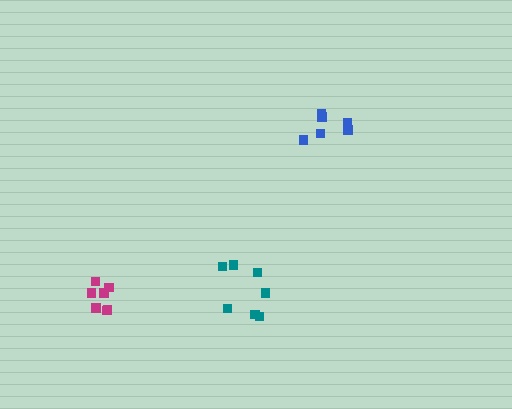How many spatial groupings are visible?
There are 3 spatial groupings.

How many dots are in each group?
Group 1: 7 dots, Group 2: 7 dots, Group 3: 6 dots (20 total).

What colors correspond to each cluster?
The clusters are colored: magenta, teal, blue.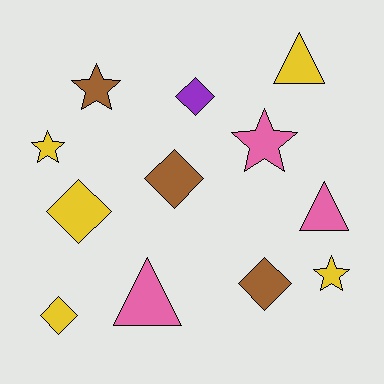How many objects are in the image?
There are 12 objects.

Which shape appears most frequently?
Diamond, with 5 objects.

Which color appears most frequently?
Yellow, with 5 objects.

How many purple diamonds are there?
There is 1 purple diamond.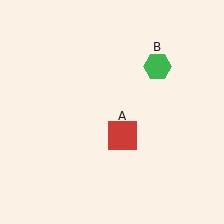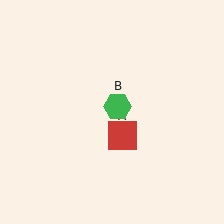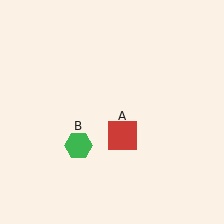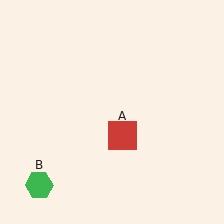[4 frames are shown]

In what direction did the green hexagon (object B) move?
The green hexagon (object B) moved down and to the left.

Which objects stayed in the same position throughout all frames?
Red square (object A) remained stationary.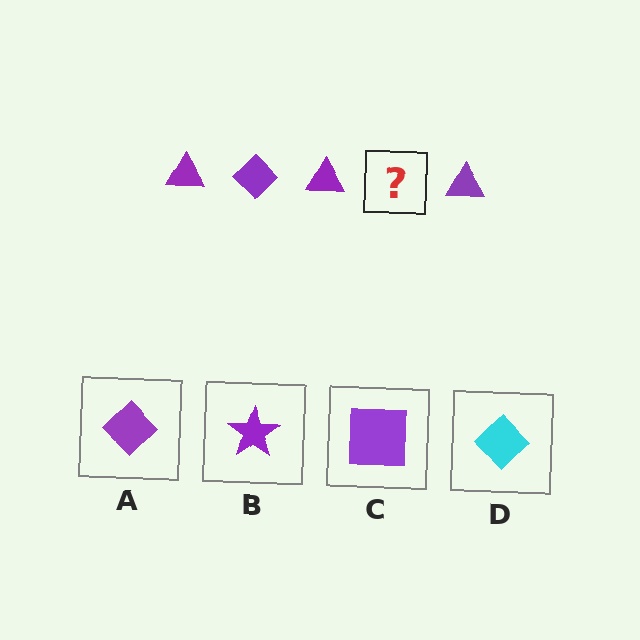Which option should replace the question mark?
Option A.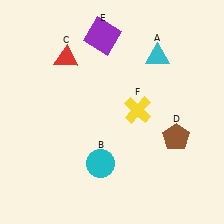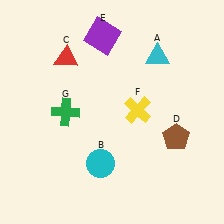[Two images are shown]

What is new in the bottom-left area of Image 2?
A green cross (G) was added in the bottom-left area of Image 2.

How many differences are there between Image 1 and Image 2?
There is 1 difference between the two images.